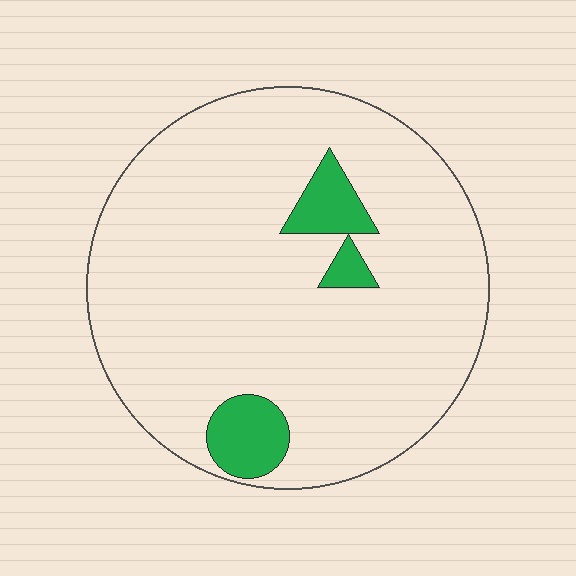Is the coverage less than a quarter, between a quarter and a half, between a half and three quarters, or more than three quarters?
Less than a quarter.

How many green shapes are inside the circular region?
3.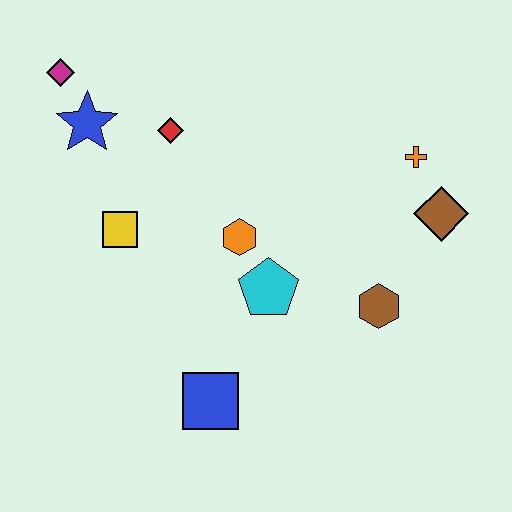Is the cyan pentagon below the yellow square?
Yes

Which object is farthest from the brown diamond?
The magenta diamond is farthest from the brown diamond.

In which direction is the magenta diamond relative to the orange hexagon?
The magenta diamond is to the left of the orange hexagon.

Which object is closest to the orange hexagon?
The cyan pentagon is closest to the orange hexagon.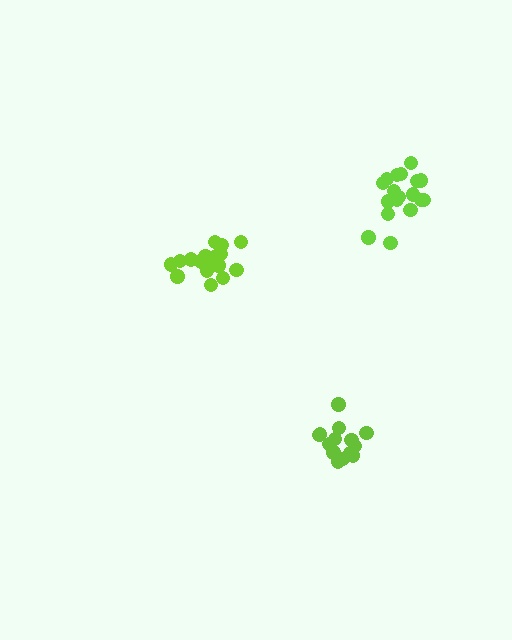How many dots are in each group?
Group 1: 14 dots, Group 2: 18 dots, Group 3: 19 dots (51 total).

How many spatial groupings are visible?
There are 3 spatial groupings.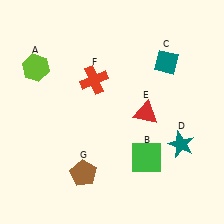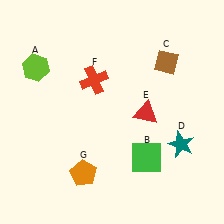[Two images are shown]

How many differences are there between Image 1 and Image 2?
There are 2 differences between the two images.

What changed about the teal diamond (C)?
In Image 1, C is teal. In Image 2, it changed to brown.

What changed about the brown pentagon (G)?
In Image 1, G is brown. In Image 2, it changed to orange.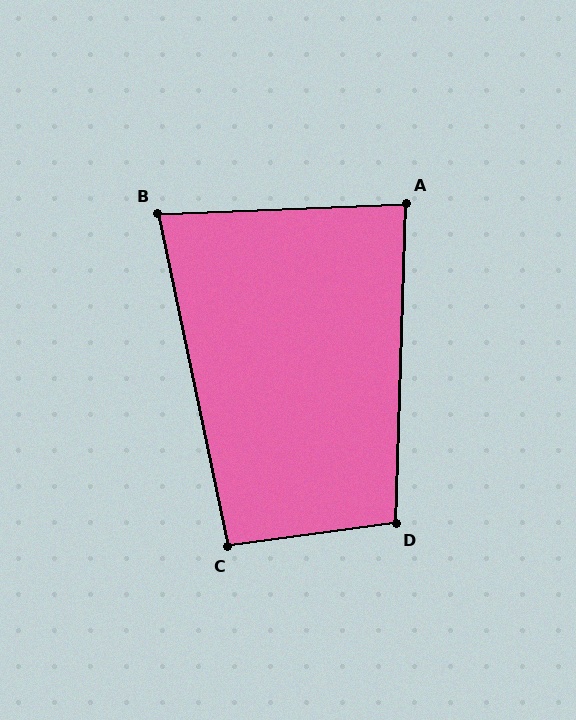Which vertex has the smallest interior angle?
B, at approximately 80 degrees.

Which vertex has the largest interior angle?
D, at approximately 100 degrees.